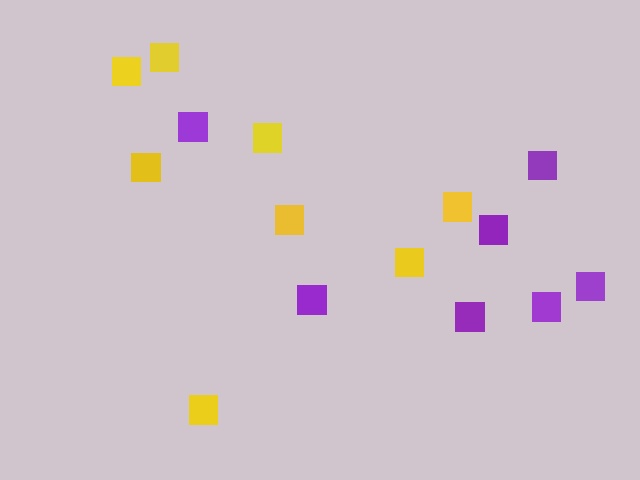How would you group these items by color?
There are 2 groups: one group of yellow squares (8) and one group of purple squares (7).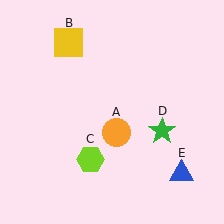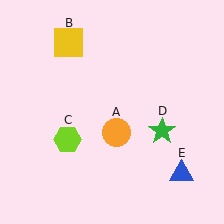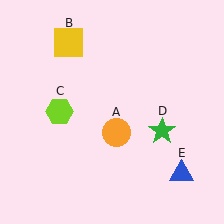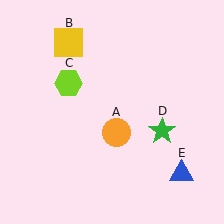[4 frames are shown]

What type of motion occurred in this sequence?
The lime hexagon (object C) rotated clockwise around the center of the scene.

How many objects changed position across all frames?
1 object changed position: lime hexagon (object C).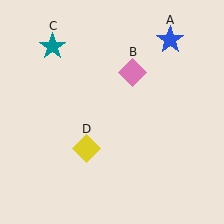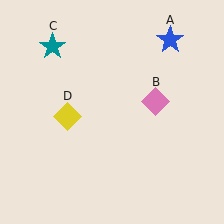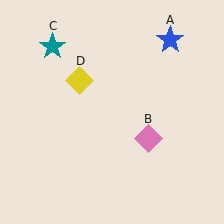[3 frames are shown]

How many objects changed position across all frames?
2 objects changed position: pink diamond (object B), yellow diamond (object D).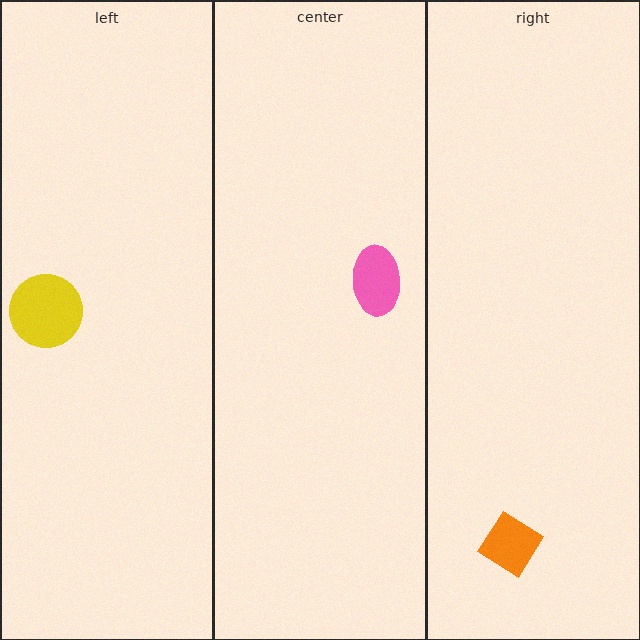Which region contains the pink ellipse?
The center region.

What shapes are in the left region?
The yellow circle.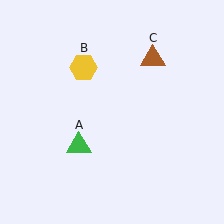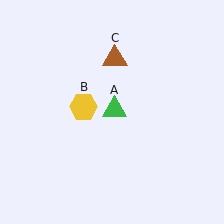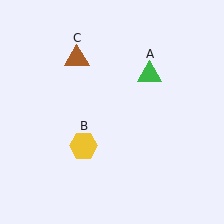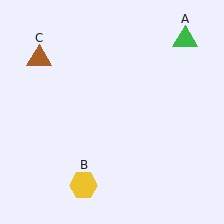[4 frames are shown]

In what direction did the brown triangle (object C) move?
The brown triangle (object C) moved left.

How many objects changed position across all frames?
3 objects changed position: green triangle (object A), yellow hexagon (object B), brown triangle (object C).